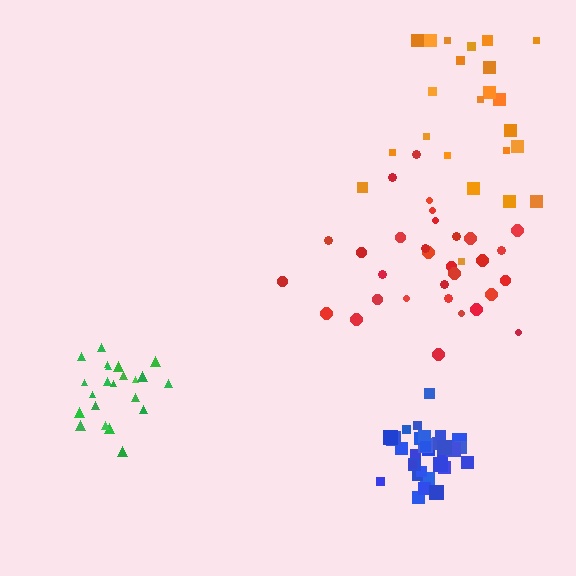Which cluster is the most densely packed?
Blue.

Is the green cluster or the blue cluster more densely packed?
Blue.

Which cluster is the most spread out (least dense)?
Orange.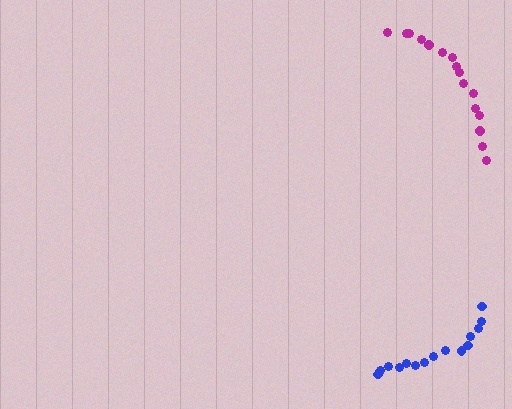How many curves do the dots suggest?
There are 2 distinct paths.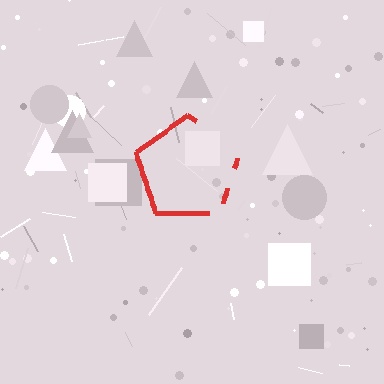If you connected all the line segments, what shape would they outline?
They would outline a pentagon.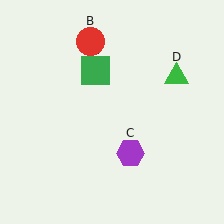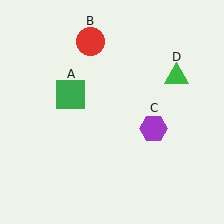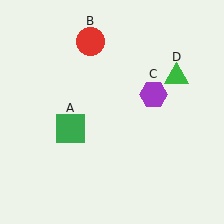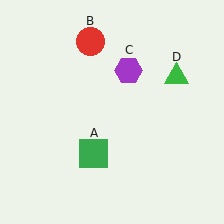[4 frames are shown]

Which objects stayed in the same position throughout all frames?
Red circle (object B) and green triangle (object D) remained stationary.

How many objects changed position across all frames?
2 objects changed position: green square (object A), purple hexagon (object C).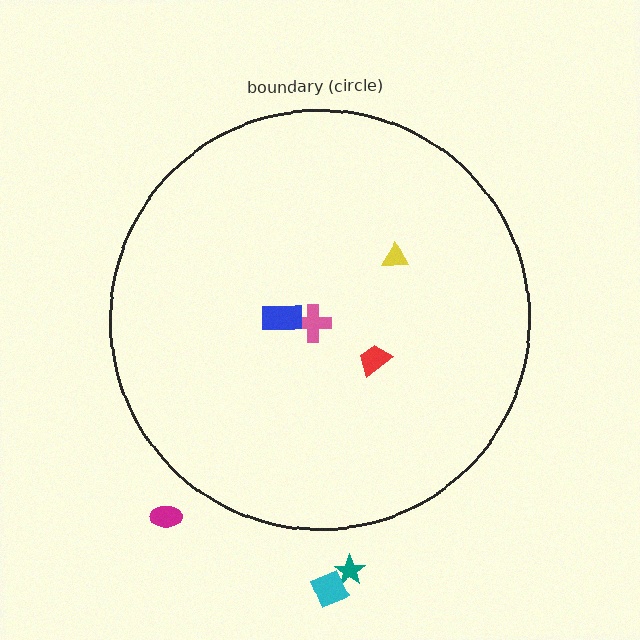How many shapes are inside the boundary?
4 inside, 3 outside.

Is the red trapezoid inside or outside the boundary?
Inside.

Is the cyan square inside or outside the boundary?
Outside.